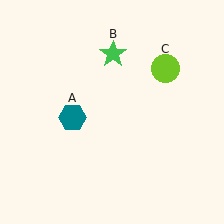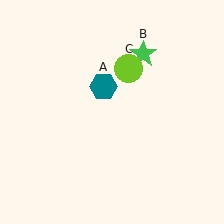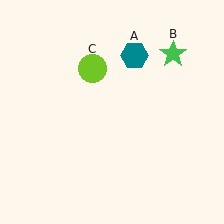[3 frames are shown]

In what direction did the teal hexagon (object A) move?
The teal hexagon (object A) moved up and to the right.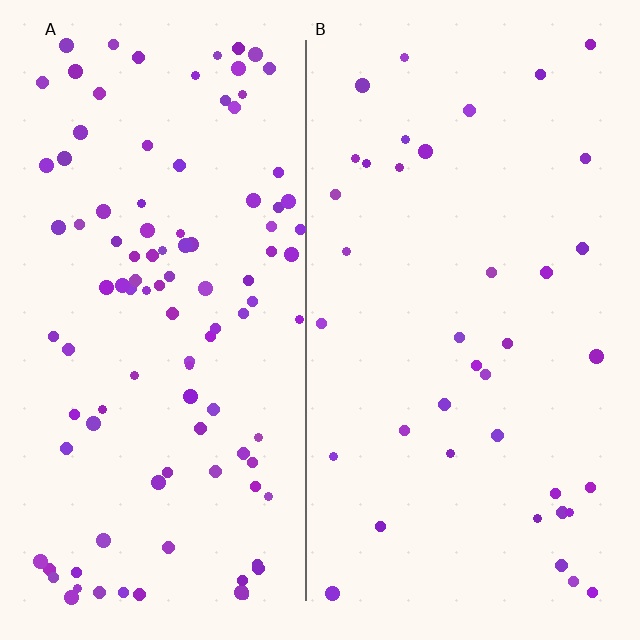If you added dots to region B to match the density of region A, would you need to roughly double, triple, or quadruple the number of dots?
Approximately triple.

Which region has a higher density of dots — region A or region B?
A (the left).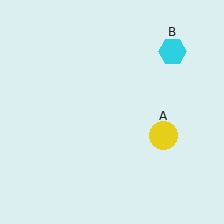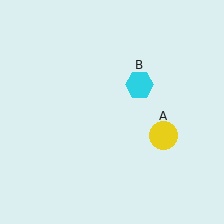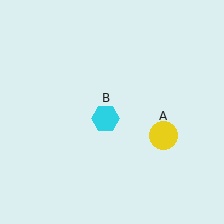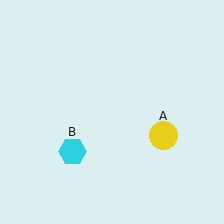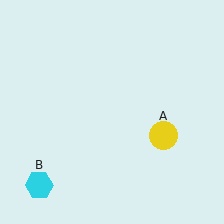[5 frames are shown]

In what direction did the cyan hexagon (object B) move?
The cyan hexagon (object B) moved down and to the left.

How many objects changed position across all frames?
1 object changed position: cyan hexagon (object B).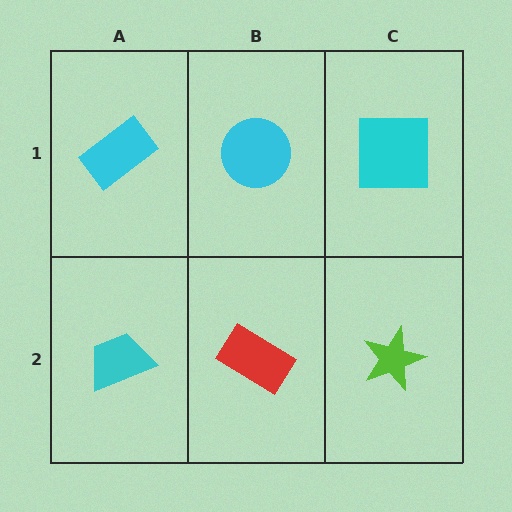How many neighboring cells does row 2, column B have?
3.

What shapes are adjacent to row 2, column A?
A cyan rectangle (row 1, column A), a red rectangle (row 2, column B).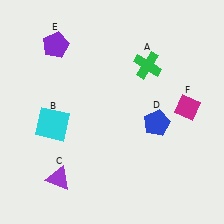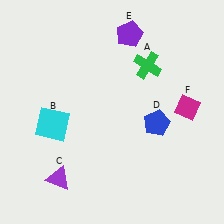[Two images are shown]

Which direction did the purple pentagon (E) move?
The purple pentagon (E) moved right.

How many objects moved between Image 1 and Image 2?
1 object moved between the two images.